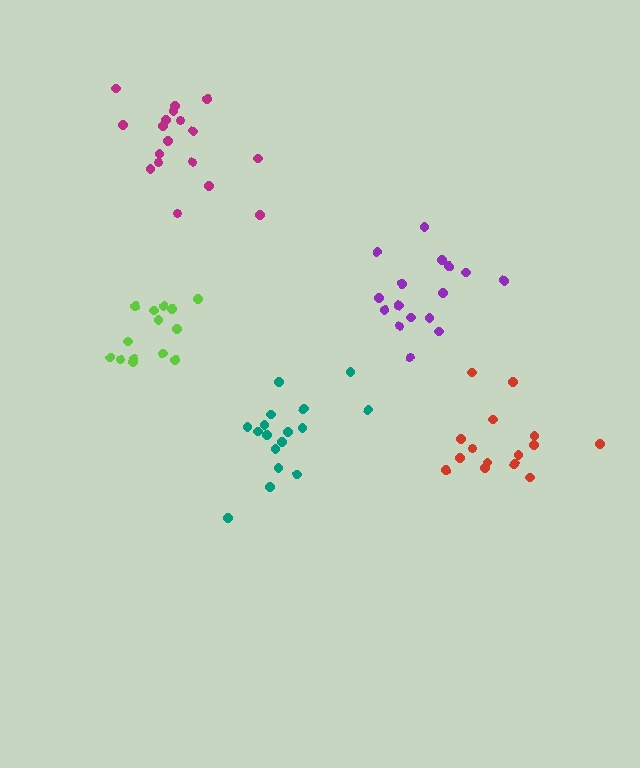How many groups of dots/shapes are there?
There are 5 groups.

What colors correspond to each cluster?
The clusters are colored: teal, lime, red, purple, magenta.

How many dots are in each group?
Group 1: 17 dots, Group 2: 14 dots, Group 3: 15 dots, Group 4: 16 dots, Group 5: 18 dots (80 total).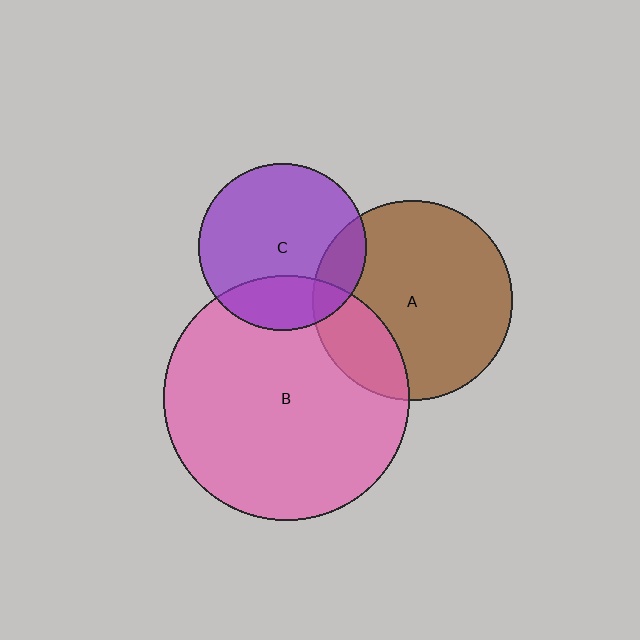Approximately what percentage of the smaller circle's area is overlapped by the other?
Approximately 20%.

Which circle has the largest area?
Circle B (pink).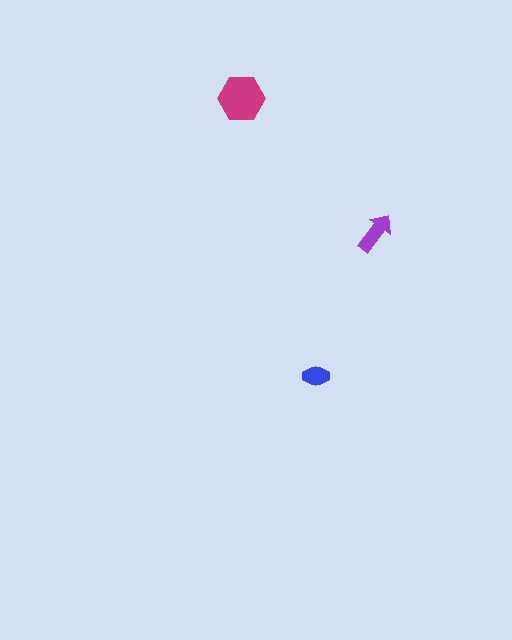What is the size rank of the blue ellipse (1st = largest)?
3rd.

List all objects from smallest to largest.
The blue ellipse, the purple arrow, the magenta hexagon.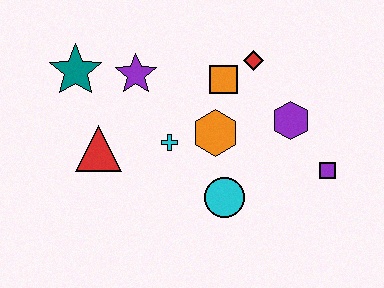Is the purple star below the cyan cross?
No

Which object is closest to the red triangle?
The cyan cross is closest to the red triangle.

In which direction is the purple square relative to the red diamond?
The purple square is below the red diamond.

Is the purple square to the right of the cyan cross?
Yes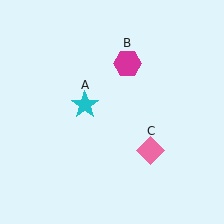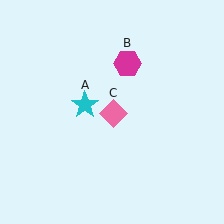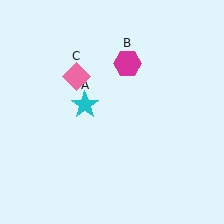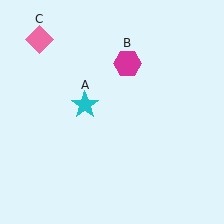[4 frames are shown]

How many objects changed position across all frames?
1 object changed position: pink diamond (object C).